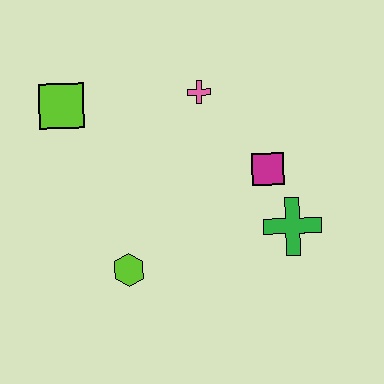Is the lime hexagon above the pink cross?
No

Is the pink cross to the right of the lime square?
Yes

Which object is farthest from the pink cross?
The lime hexagon is farthest from the pink cross.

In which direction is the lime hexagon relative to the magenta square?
The lime hexagon is to the left of the magenta square.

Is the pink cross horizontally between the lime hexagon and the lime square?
No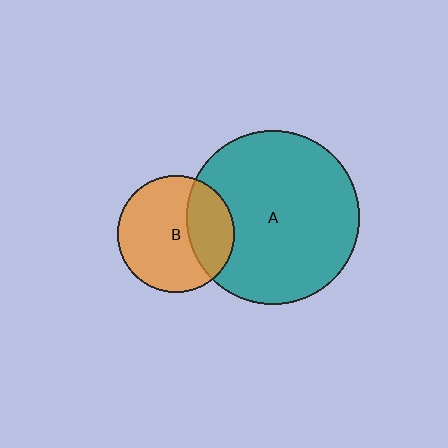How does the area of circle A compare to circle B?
Approximately 2.2 times.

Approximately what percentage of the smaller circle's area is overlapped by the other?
Approximately 30%.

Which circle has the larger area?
Circle A (teal).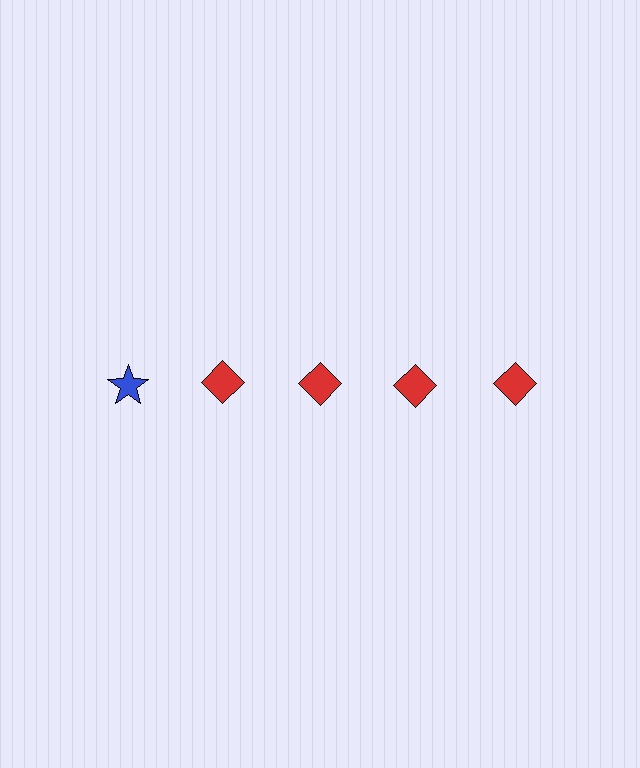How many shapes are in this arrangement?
There are 5 shapes arranged in a grid pattern.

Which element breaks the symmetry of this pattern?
The blue star in the top row, leftmost column breaks the symmetry. All other shapes are red diamonds.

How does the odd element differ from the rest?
It differs in both color (blue instead of red) and shape (star instead of diamond).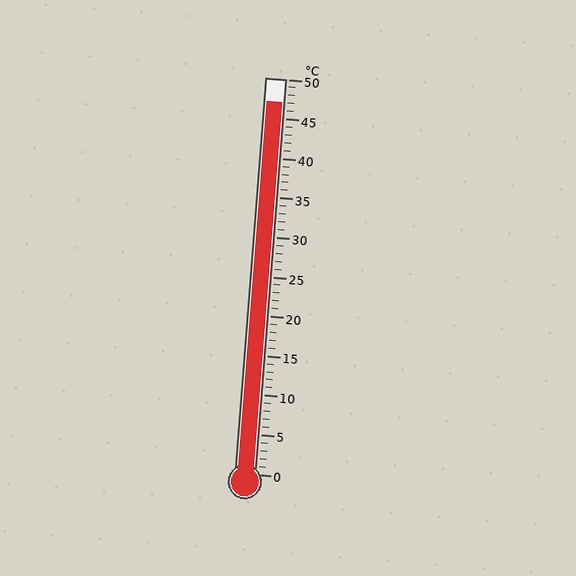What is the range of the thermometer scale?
The thermometer scale ranges from 0°C to 50°C.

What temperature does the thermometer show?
The thermometer shows approximately 47°C.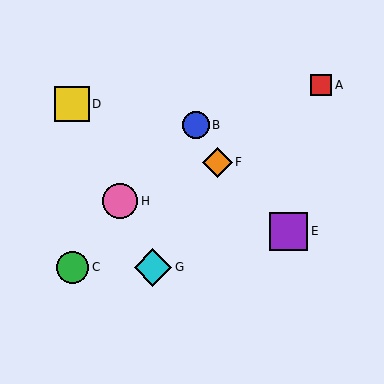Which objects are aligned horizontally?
Objects C, G are aligned horizontally.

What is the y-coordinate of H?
Object H is at y≈201.